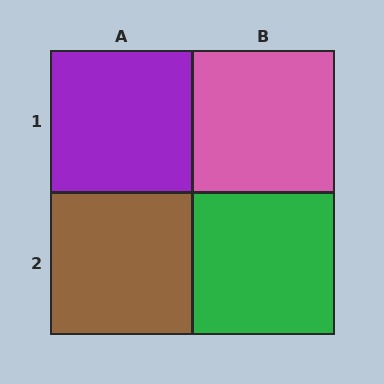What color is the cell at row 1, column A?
Purple.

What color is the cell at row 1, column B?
Pink.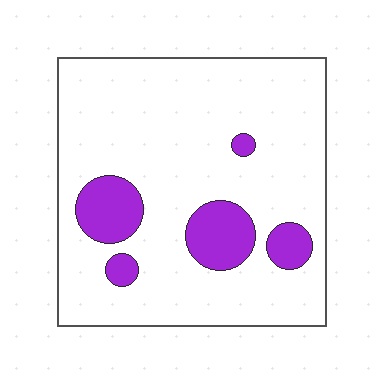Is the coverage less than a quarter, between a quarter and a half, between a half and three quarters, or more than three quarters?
Less than a quarter.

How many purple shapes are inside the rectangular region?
5.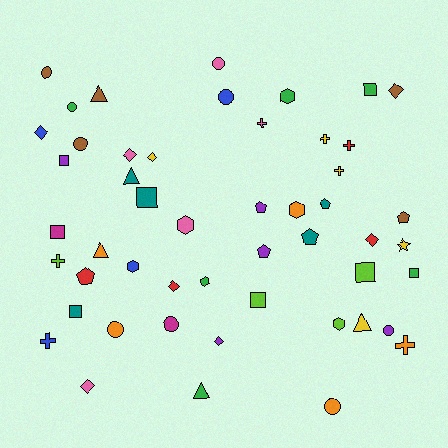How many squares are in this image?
There are 8 squares.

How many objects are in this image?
There are 50 objects.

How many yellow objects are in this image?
There are 5 yellow objects.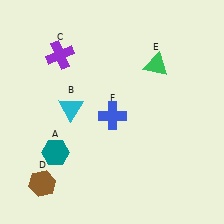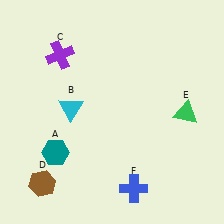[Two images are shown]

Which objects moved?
The objects that moved are: the green triangle (E), the blue cross (F).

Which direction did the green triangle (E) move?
The green triangle (E) moved down.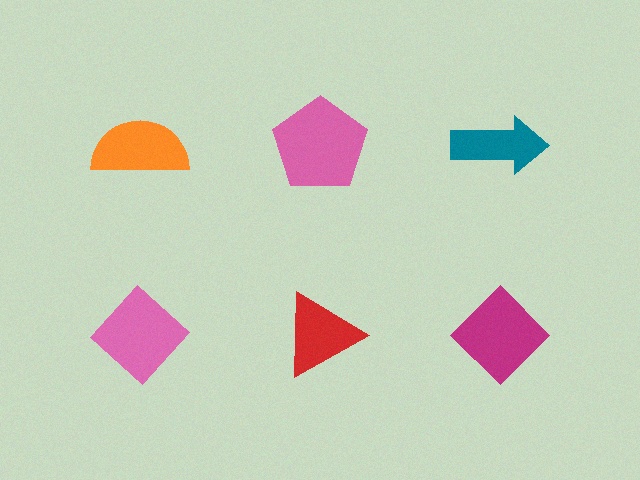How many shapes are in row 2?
3 shapes.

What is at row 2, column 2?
A red triangle.